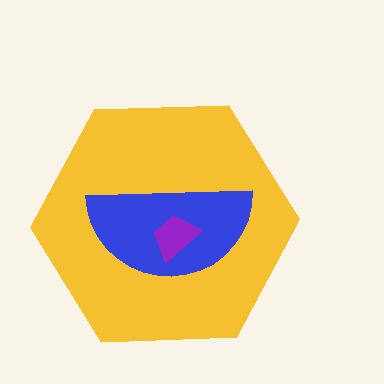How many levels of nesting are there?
3.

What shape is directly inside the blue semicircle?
The purple trapezoid.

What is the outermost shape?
The yellow hexagon.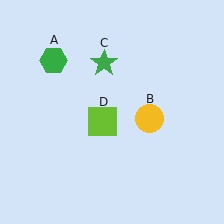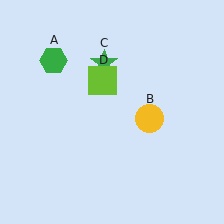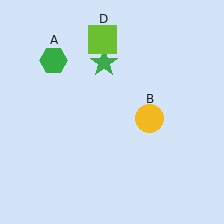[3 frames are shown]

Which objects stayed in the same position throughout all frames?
Green hexagon (object A) and yellow circle (object B) and green star (object C) remained stationary.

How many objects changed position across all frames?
1 object changed position: lime square (object D).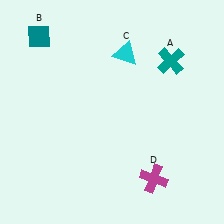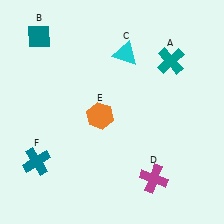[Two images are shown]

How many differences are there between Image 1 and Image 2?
There are 2 differences between the two images.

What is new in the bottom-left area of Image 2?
An orange hexagon (E) was added in the bottom-left area of Image 2.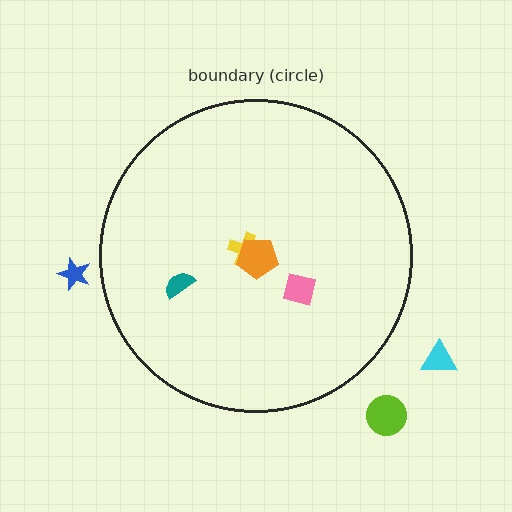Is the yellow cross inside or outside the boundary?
Inside.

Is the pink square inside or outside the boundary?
Inside.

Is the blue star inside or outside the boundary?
Outside.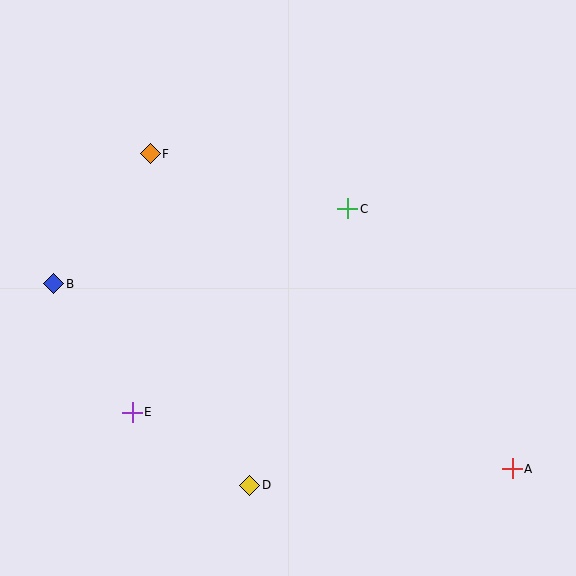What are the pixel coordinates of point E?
Point E is at (132, 412).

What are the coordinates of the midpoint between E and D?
The midpoint between E and D is at (191, 449).